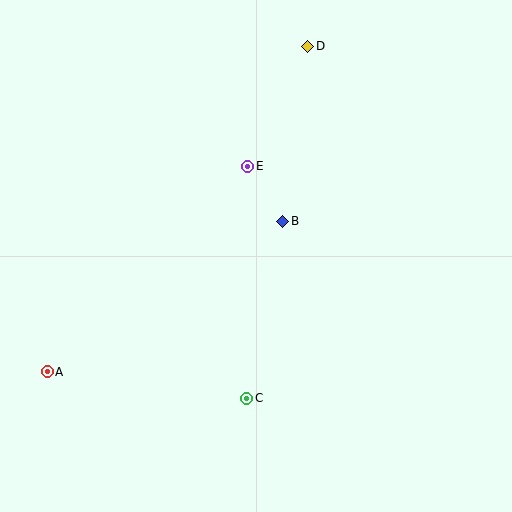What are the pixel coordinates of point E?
Point E is at (248, 166).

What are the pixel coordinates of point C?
Point C is at (247, 398).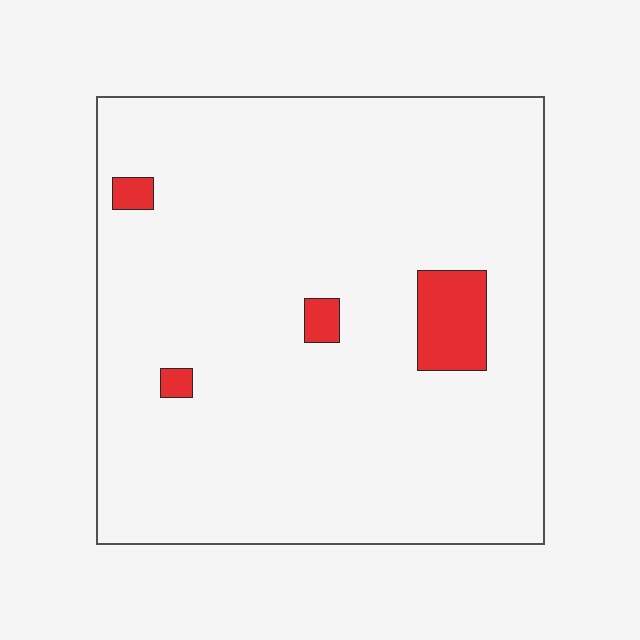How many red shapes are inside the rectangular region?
4.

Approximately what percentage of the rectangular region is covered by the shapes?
Approximately 5%.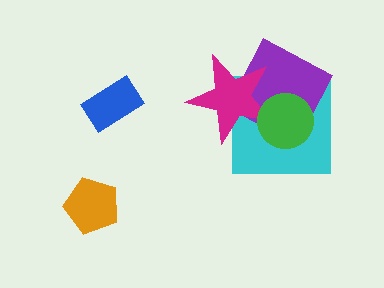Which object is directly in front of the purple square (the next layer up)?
The magenta star is directly in front of the purple square.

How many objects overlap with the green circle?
3 objects overlap with the green circle.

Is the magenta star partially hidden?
Yes, it is partially covered by another shape.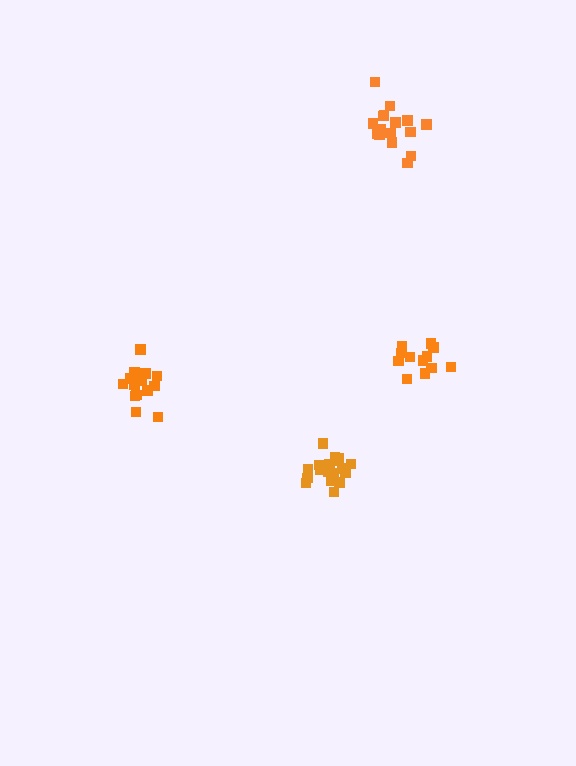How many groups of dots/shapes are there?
There are 4 groups.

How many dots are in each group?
Group 1: 18 dots, Group 2: 14 dots, Group 3: 17 dots, Group 4: 12 dots (61 total).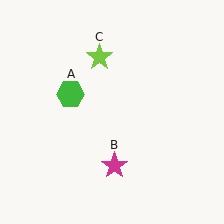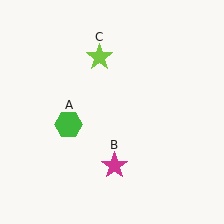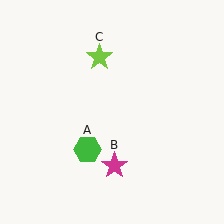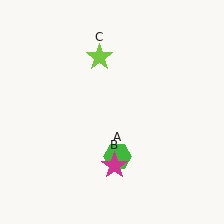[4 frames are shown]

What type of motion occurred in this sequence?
The green hexagon (object A) rotated counterclockwise around the center of the scene.